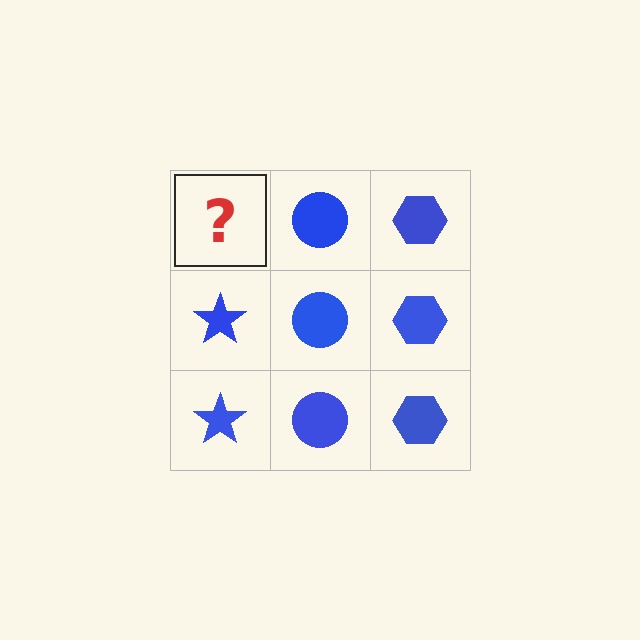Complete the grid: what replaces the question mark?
The question mark should be replaced with a blue star.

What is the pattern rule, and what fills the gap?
The rule is that each column has a consistent shape. The gap should be filled with a blue star.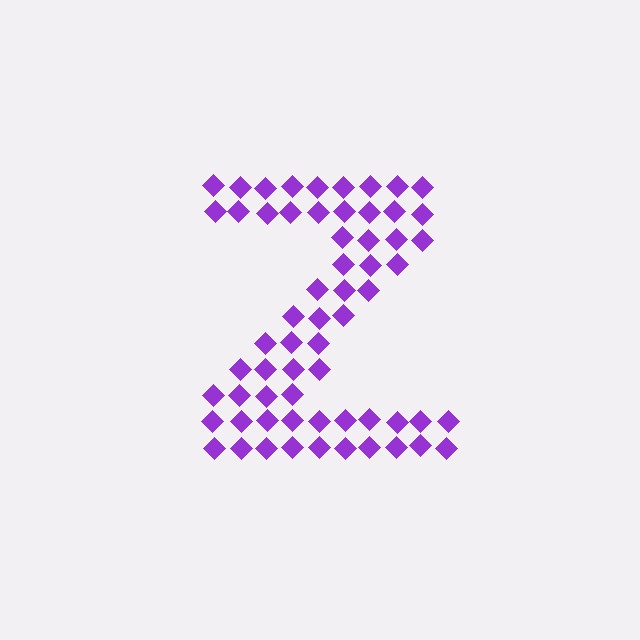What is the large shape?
The large shape is the letter Z.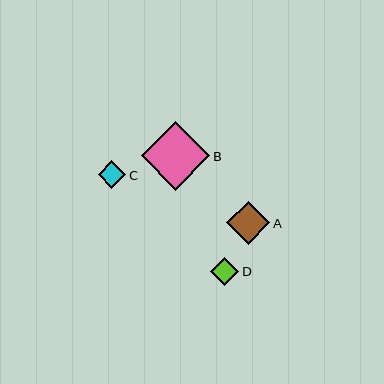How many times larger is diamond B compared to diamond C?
Diamond B is approximately 2.5 times the size of diamond C.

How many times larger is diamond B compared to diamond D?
Diamond B is approximately 2.5 times the size of diamond D.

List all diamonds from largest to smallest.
From largest to smallest: B, A, D, C.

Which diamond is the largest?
Diamond B is the largest with a size of approximately 68 pixels.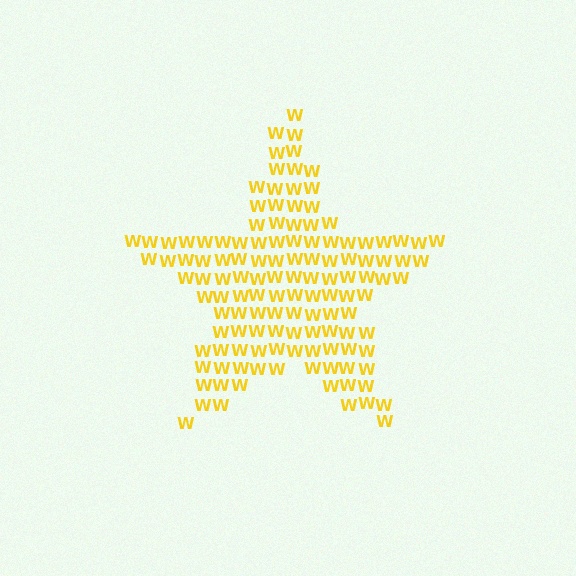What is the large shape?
The large shape is a star.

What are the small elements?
The small elements are letter W's.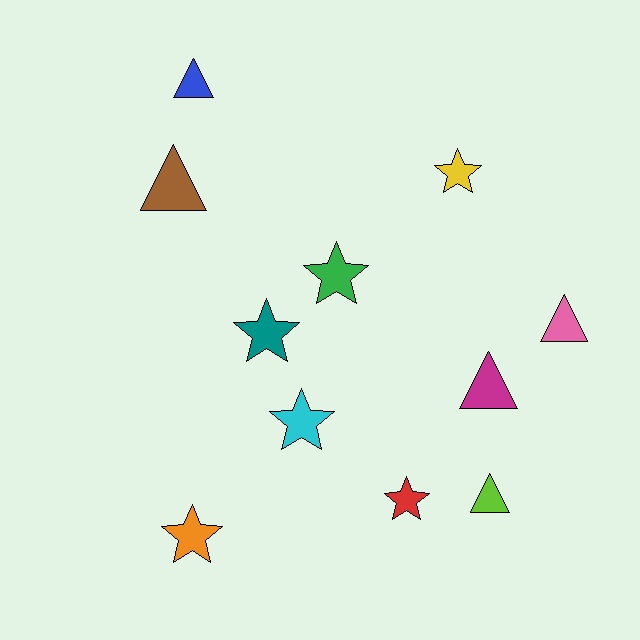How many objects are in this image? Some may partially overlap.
There are 11 objects.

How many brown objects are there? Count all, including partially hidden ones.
There is 1 brown object.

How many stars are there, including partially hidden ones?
There are 6 stars.